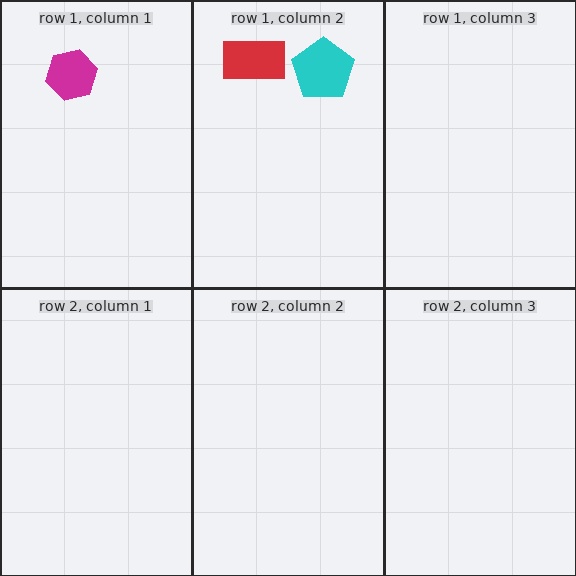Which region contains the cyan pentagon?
The row 1, column 2 region.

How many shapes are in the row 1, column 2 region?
2.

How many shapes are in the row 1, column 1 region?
1.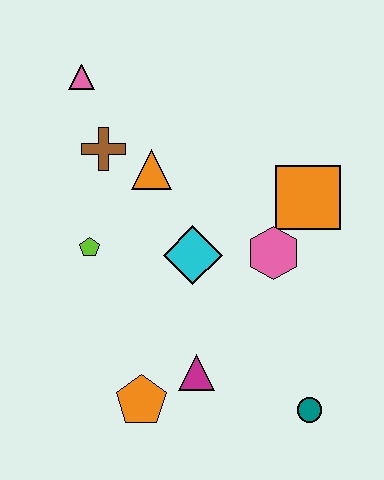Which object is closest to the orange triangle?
The brown cross is closest to the orange triangle.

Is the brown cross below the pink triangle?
Yes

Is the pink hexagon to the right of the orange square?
No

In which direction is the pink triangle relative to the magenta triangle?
The pink triangle is above the magenta triangle.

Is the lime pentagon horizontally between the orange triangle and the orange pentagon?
No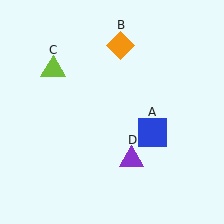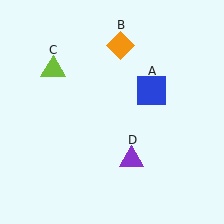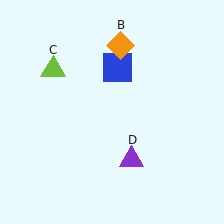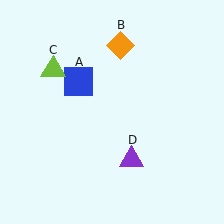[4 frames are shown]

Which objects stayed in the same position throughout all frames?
Orange diamond (object B) and lime triangle (object C) and purple triangle (object D) remained stationary.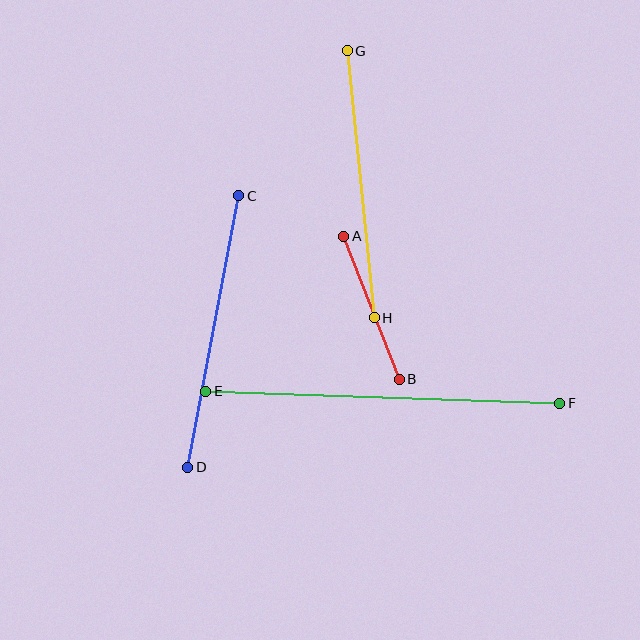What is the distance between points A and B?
The distance is approximately 154 pixels.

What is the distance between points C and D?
The distance is approximately 276 pixels.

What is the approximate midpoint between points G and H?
The midpoint is at approximately (361, 184) pixels.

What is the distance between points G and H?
The distance is approximately 268 pixels.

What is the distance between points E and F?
The distance is approximately 354 pixels.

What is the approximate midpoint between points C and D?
The midpoint is at approximately (213, 332) pixels.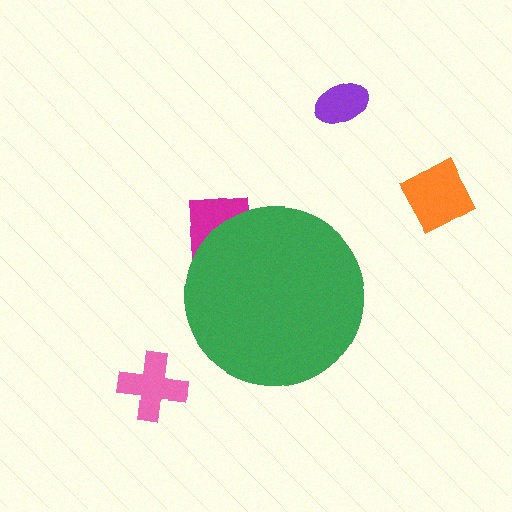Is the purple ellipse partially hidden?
No, the purple ellipse is fully visible.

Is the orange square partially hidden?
No, the orange square is fully visible.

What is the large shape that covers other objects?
A green circle.